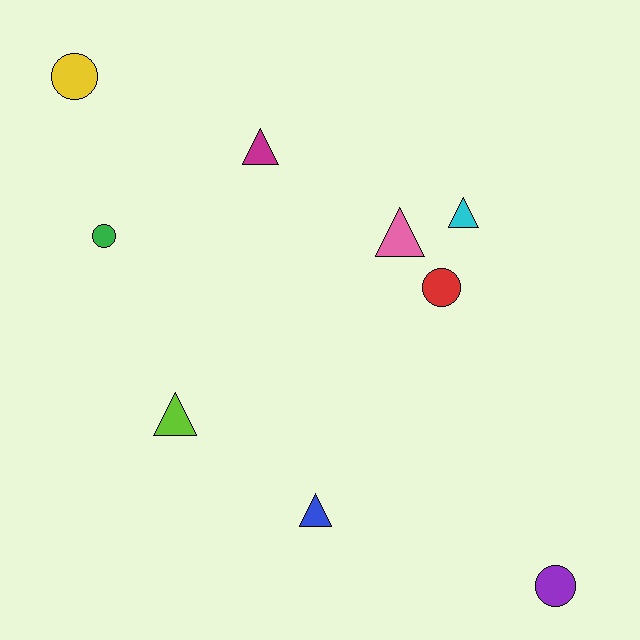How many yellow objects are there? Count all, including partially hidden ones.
There is 1 yellow object.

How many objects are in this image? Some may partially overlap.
There are 9 objects.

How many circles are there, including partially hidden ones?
There are 4 circles.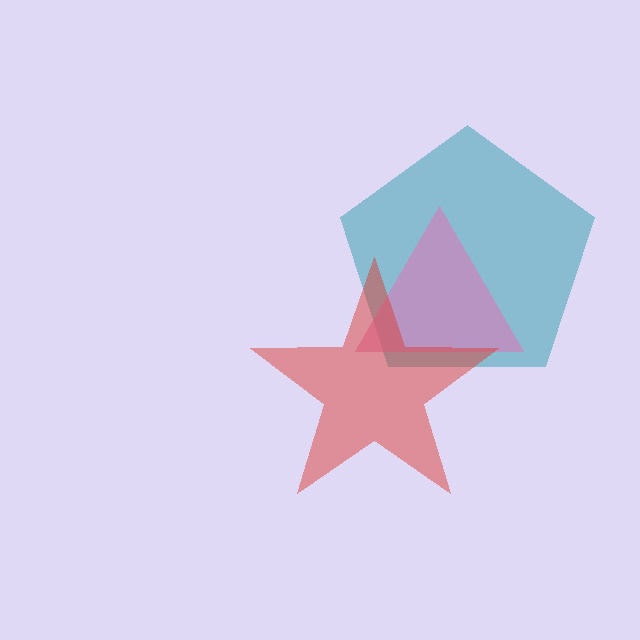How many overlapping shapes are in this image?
There are 3 overlapping shapes in the image.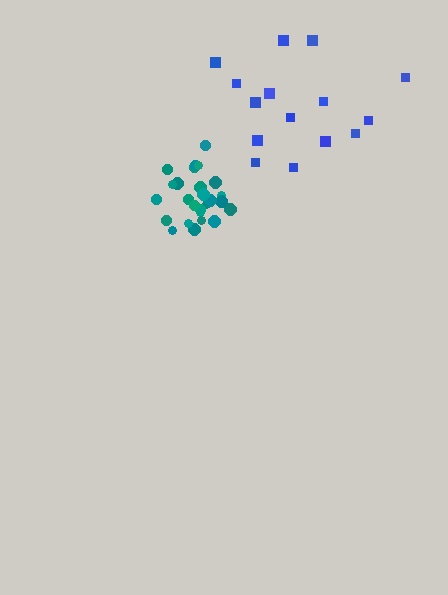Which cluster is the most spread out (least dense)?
Blue.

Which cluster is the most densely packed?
Teal.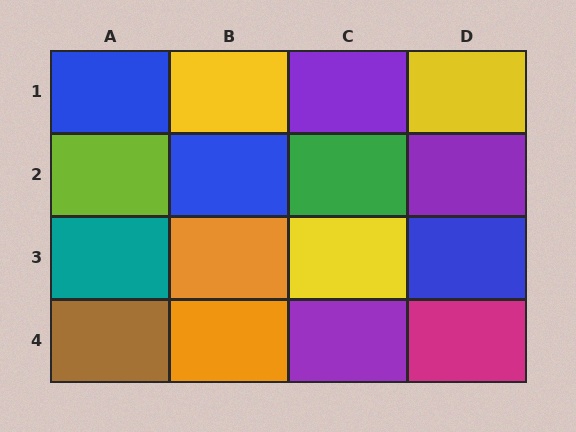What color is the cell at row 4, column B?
Orange.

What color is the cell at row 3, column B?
Orange.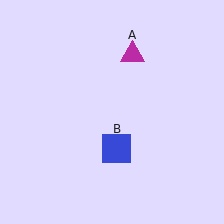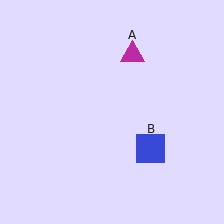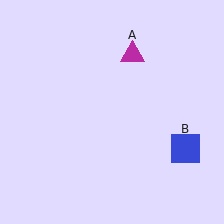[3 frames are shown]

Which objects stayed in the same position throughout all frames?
Magenta triangle (object A) remained stationary.